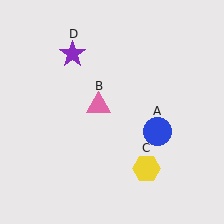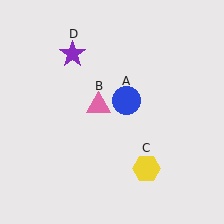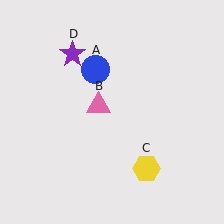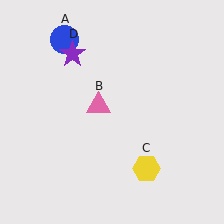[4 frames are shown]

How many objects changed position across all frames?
1 object changed position: blue circle (object A).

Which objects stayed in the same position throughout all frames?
Pink triangle (object B) and yellow hexagon (object C) and purple star (object D) remained stationary.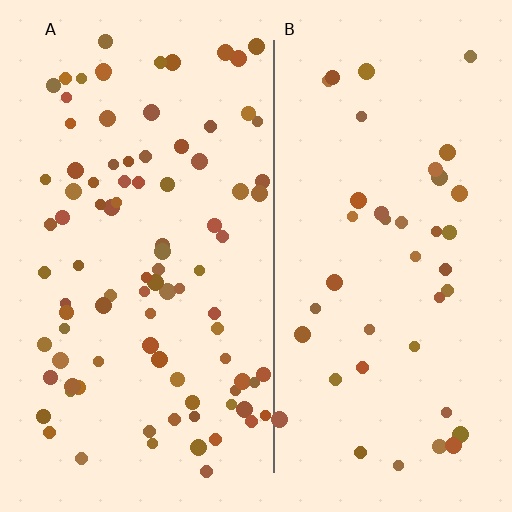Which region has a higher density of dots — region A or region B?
A (the left).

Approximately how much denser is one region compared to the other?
Approximately 2.2× — region A over region B.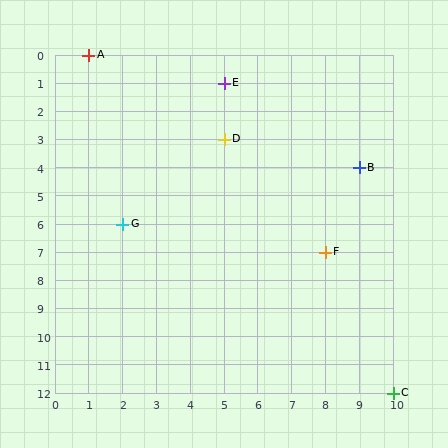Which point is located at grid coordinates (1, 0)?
Point A is at (1, 0).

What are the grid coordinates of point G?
Point G is at grid coordinates (2, 6).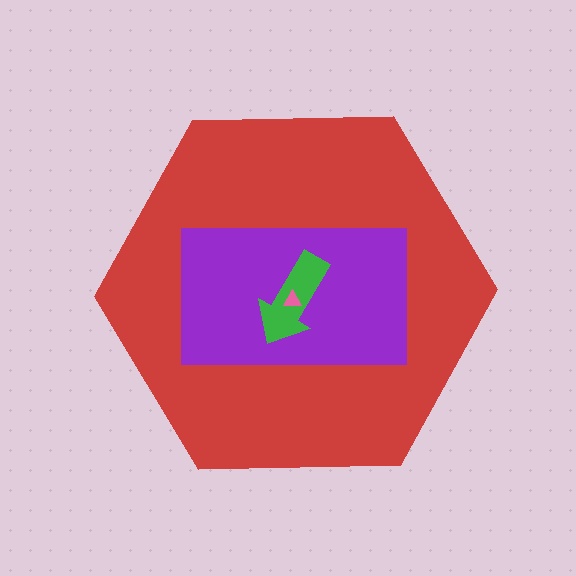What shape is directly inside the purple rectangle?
The green arrow.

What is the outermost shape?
The red hexagon.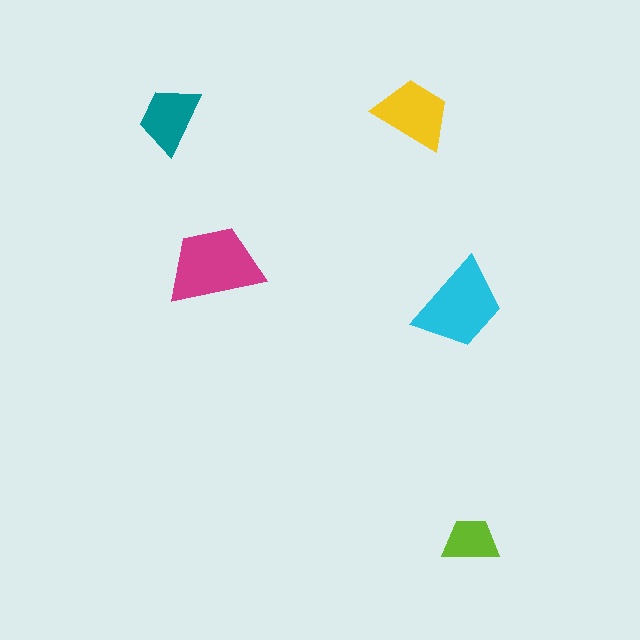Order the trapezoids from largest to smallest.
the magenta one, the cyan one, the yellow one, the teal one, the lime one.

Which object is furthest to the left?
The teal trapezoid is leftmost.